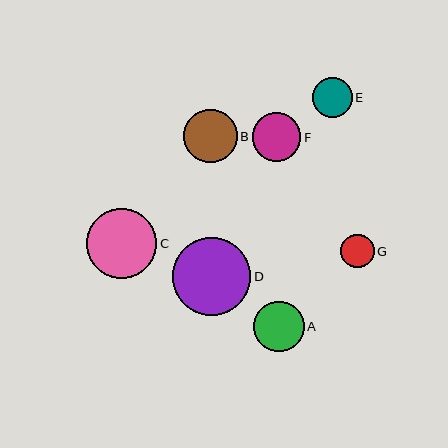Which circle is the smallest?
Circle G is the smallest with a size of approximately 34 pixels.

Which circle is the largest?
Circle D is the largest with a size of approximately 78 pixels.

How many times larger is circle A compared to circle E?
Circle A is approximately 1.3 times the size of circle E.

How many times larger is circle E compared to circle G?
Circle E is approximately 1.2 times the size of circle G.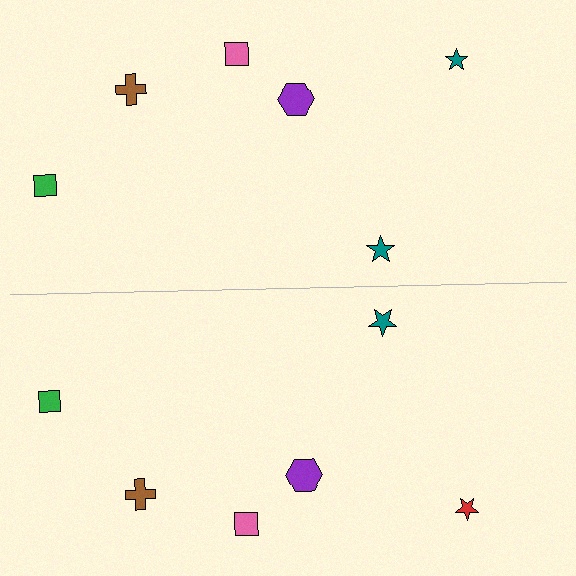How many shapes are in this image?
There are 12 shapes in this image.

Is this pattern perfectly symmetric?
No, the pattern is not perfectly symmetric. The red star on the bottom side breaks the symmetry — its mirror counterpart is teal.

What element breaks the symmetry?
The red star on the bottom side breaks the symmetry — its mirror counterpart is teal.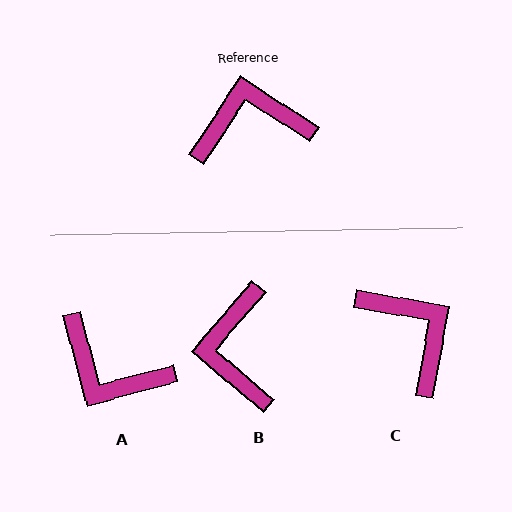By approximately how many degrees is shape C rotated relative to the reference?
Approximately 67 degrees clockwise.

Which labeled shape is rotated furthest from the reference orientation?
A, about 138 degrees away.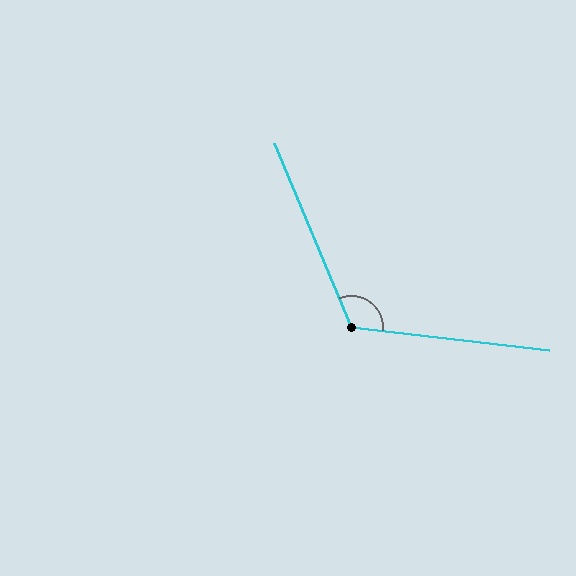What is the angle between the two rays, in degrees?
Approximately 119 degrees.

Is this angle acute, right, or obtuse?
It is obtuse.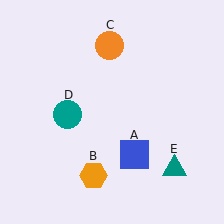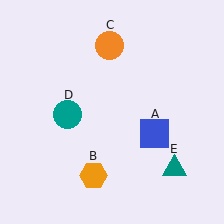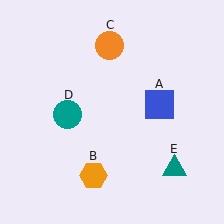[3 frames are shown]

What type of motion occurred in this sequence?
The blue square (object A) rotated counterclockwise around the center of the scene.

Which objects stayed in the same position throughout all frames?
Orange hexagon (object B) and orange circle (object C) and teal circle (object D) and teal triangle (object E) remained stationary.